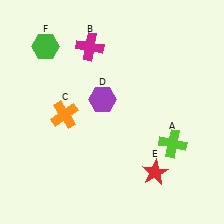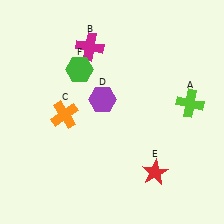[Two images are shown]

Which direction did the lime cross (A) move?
The lime cross (A) moved up.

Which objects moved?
The objects that moved are: the lime cross (A), the green hexagon (F).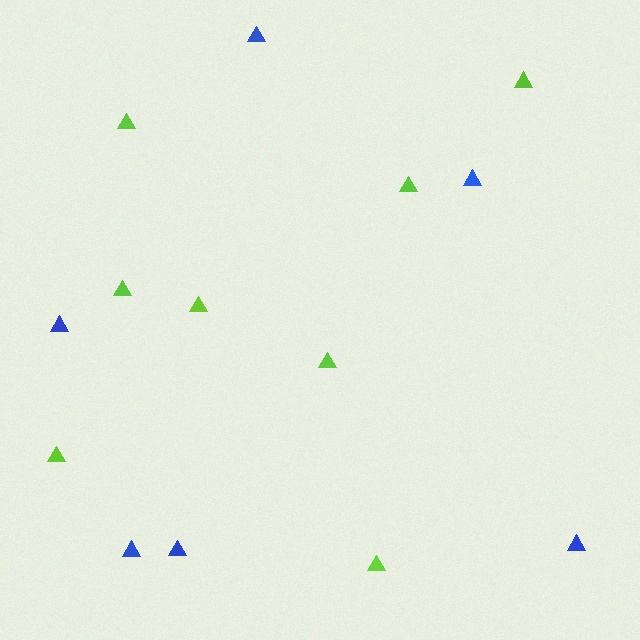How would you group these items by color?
There are 2 groups: one group of lime triangles (8) and one group of blue triangles (6).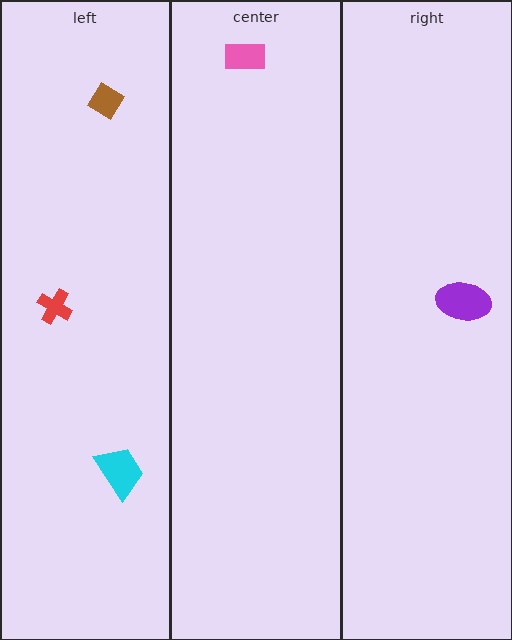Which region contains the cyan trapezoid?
The left region.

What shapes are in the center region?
The pink rectangle.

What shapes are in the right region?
The purple ellipse.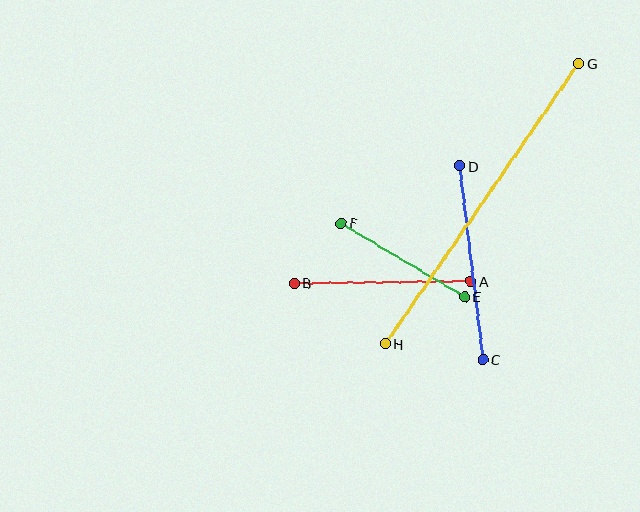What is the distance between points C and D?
The distance is approximately 195 pixels.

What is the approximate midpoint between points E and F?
The midpoint is at approximately (403, 260) pixels.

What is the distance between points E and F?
The distance is approximately 144 pixels.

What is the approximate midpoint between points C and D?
The midpoint is at approximately (471, 263) pixels.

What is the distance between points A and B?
The distance is approximately 176 pixels.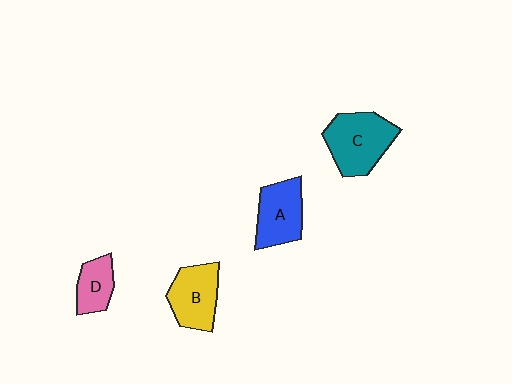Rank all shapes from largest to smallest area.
From largest to smallest: C (teal), A (blue), B (yellow), D (pink).